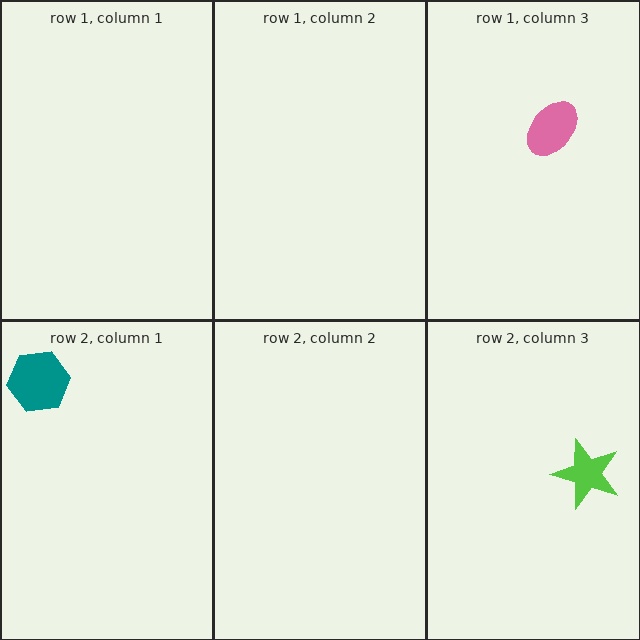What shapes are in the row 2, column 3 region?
The lime star.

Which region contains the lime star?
The row 2, column 3 region.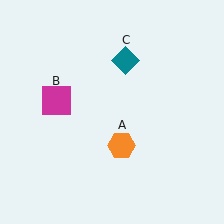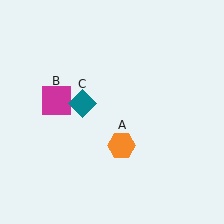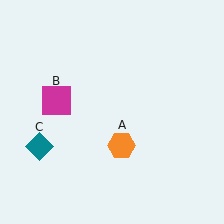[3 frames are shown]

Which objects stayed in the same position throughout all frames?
Orange hexagon (object A) and magenta square (object B) remained stationary.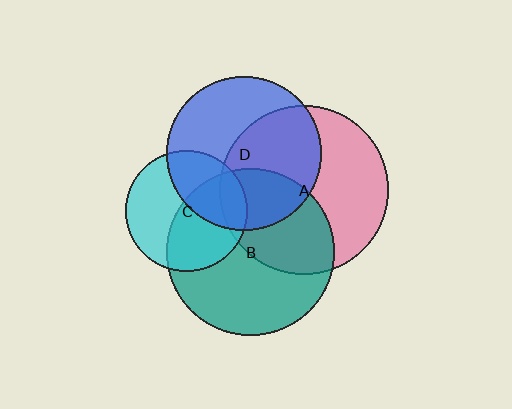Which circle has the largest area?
Circle A (pink).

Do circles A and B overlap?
Yes.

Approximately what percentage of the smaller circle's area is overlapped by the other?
Approximately 40%.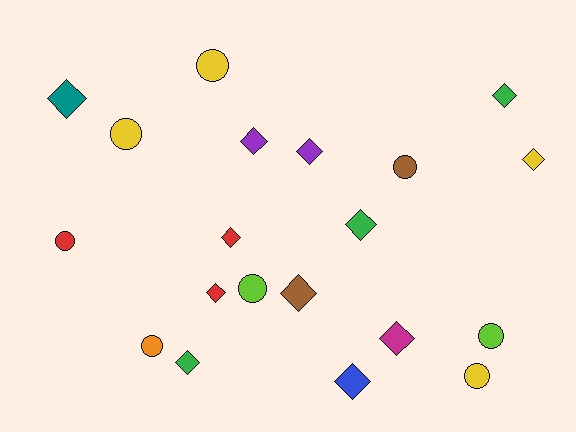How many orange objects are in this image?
There is 1 orange object.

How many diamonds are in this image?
There are 12 diamonds.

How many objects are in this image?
There are 20 objects.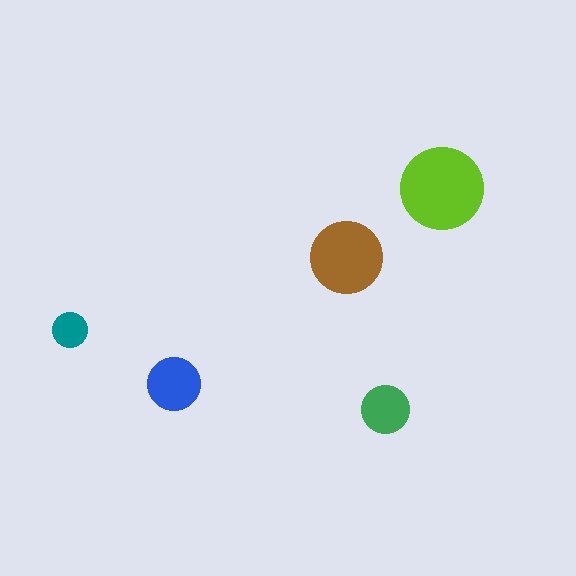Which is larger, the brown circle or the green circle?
The brown one.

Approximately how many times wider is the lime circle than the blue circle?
About 1.5 times wider.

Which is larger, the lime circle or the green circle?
The lime one.